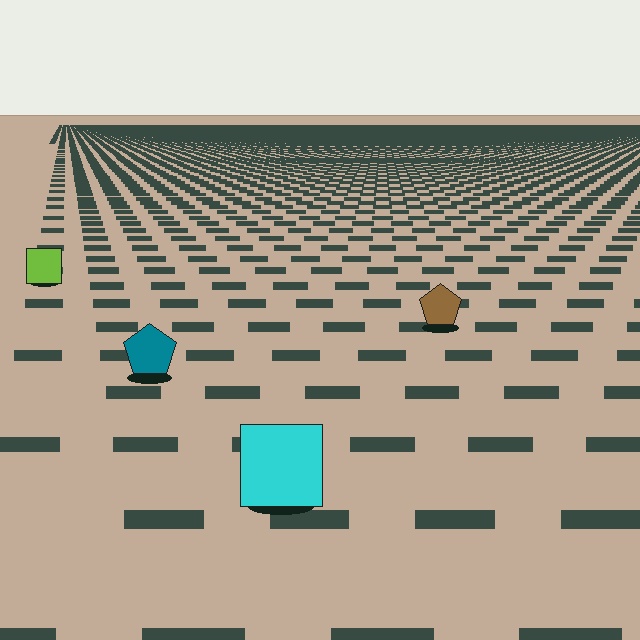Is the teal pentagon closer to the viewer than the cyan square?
No. The cyan square is closer — you can tell from the texture gradient: the ground texture is coarser near it.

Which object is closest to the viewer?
The cyan square is closest. The texture marks near it are larger and more spread out.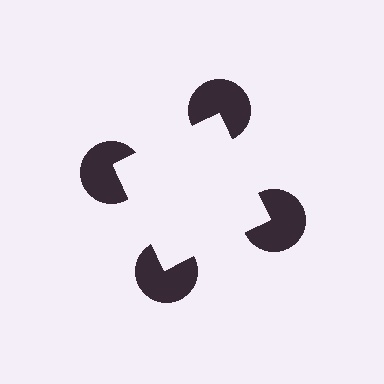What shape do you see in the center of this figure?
An illusory square — its edges are inferred from the aligned wedge cuts in the pac-man discs, not physically drawn.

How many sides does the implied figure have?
4 sides.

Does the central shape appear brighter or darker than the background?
It typically appears slightly brighter than the background, even though no actual brightness change is drawn.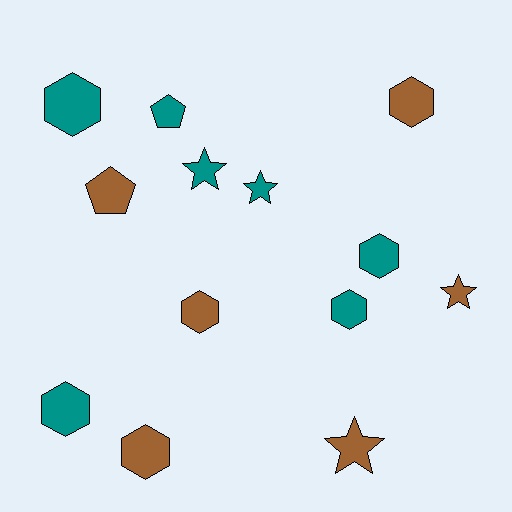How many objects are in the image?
There are 13 objects.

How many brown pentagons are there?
There is 1 brown pentagon.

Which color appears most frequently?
Teal, with 7 objects.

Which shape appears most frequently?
Hexagon, with 7 objects.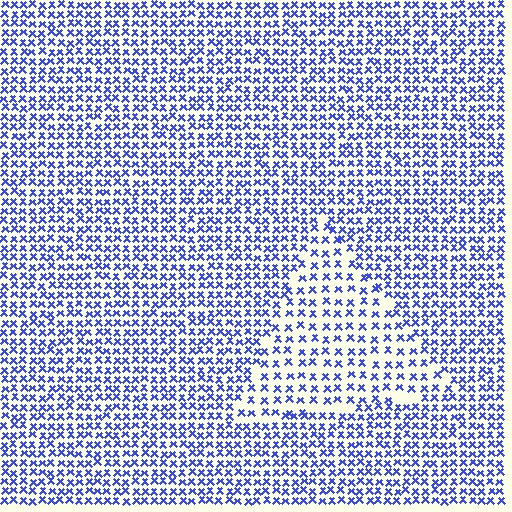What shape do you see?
I see a triangle.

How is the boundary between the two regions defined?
The boundary is defined by a change in element density (approximately 1.7x ratio). All elements are the same color, size, and shape.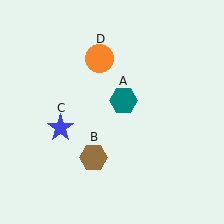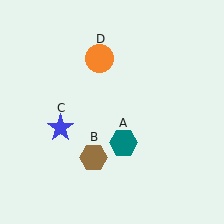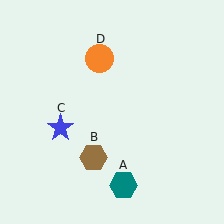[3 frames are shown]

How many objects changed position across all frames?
1 object changed position: teal hexagon (object A).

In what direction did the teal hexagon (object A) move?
The teal hexagon (object A) moved down.